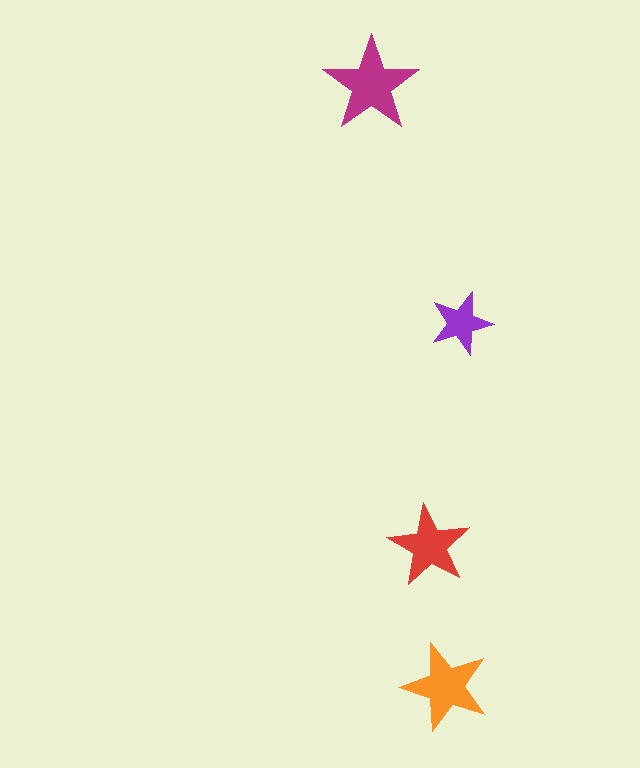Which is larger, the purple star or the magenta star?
The magenta one.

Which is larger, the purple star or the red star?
The red one.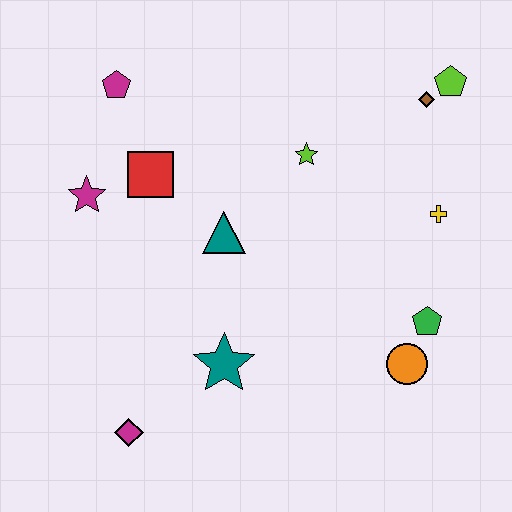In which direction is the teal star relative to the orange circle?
The teal star is to the left of the orange circle.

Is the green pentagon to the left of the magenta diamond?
No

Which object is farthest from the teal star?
The lime pentagon is farthest from the teal star.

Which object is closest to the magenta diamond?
The teal star is closest to the magenta diamond.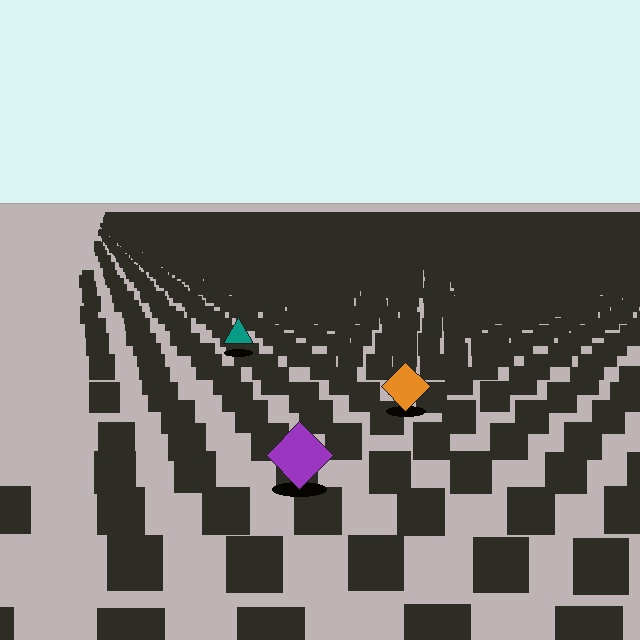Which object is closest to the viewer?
The purple diamond is closest. The texture marks near it are larger and more spread out.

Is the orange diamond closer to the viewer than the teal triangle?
Yes. The orange diamond is closer — you can tell from the texture gradient: the ground texture is coarser near it.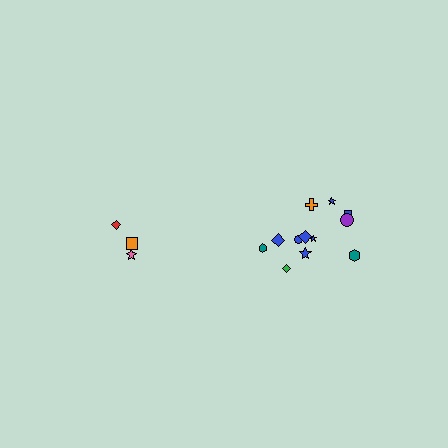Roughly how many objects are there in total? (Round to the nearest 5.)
Roughly 15 objects in total.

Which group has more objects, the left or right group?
The right group.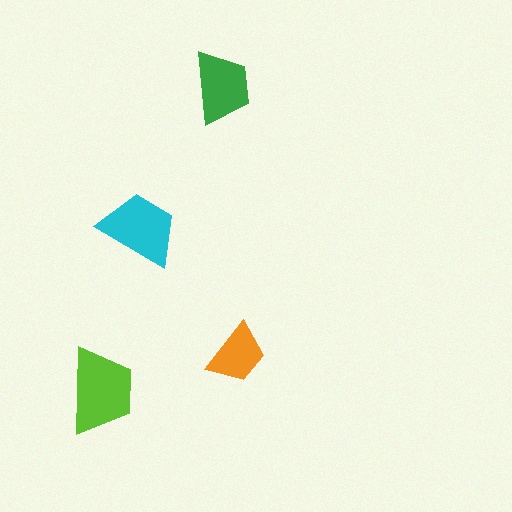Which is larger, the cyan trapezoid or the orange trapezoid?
The cyan one.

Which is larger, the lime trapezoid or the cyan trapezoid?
The lime one.